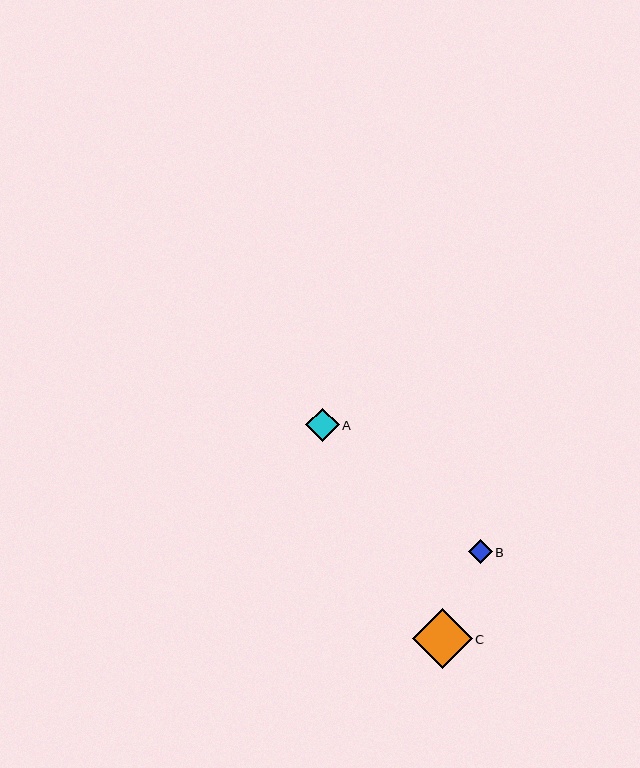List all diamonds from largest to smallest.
From largest to smallest: C, A, B.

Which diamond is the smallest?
Diamond B is the smallest with a size of approximately 24 pixels.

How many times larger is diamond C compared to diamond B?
Diamond C is approximately 2.5 times the size of diamond B.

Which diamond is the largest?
Diamond C is the largest with a size of approximately 60 pixels.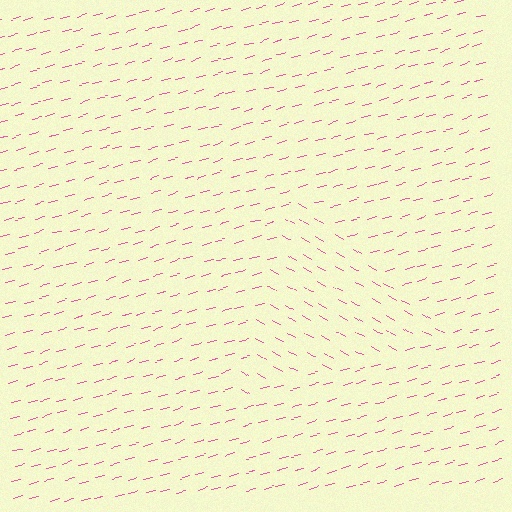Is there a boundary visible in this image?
Yes, there is a texture boundary formed by a change in line orientation.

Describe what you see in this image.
The image is filled with small pink line segments. A triangle region in the image has lines oriented differently from the surrounding lines, creating a visible texture boundary.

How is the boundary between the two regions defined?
The boundary is defined purely by a change in line orientation (approximately 45 degrees difference). All lines are the same color and thickness.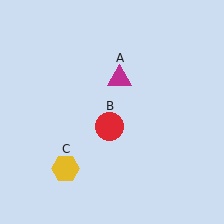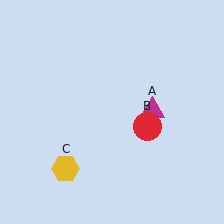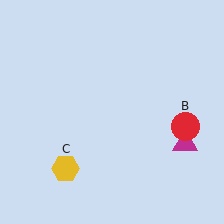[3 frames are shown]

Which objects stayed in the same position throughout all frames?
Yellow hexagon (object C) remained stationary.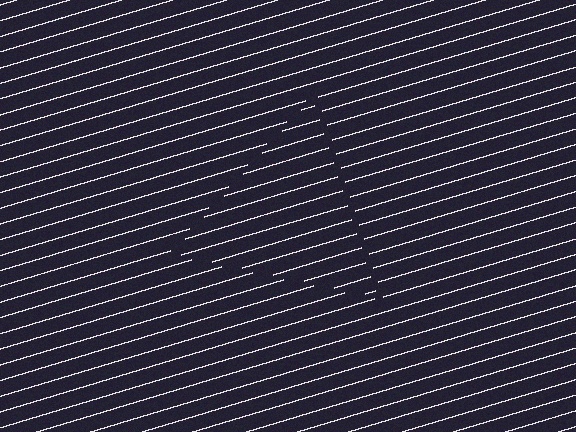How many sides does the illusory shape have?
3 sides — the line-ends trace a triangle.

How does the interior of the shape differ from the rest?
The interior of the shape contains the same grating, shifted by half a period — the contour is defined by the phase discontinuity where line-ends from the inner and outer gratings abut.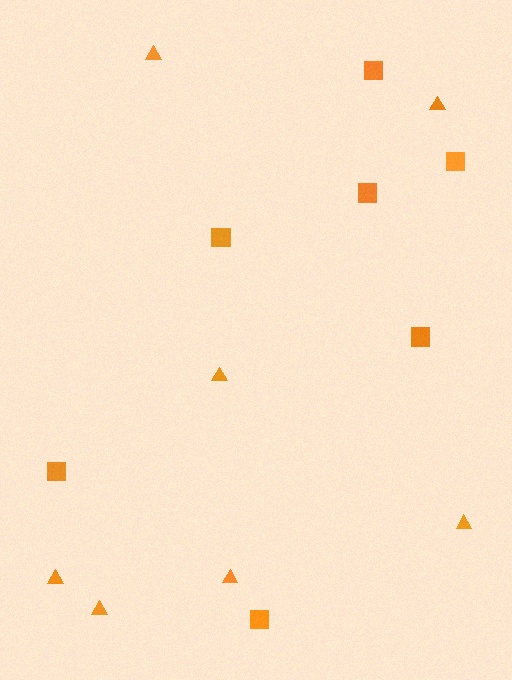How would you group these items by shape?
There are 2 groups: one group of squares (7) and one group of triangles (7).